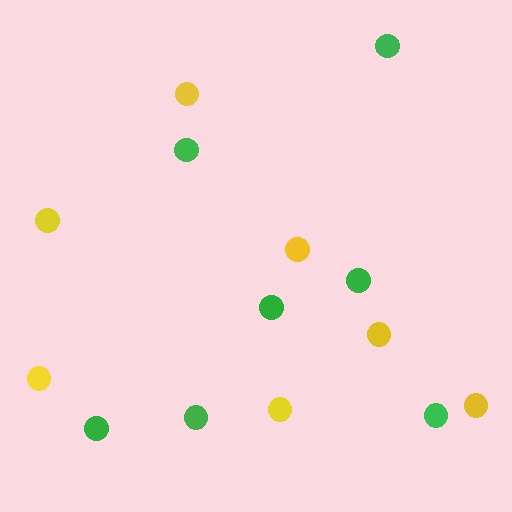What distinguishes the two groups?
There are 2 groups: one group of green circles (7) and one group of yellow circles (7).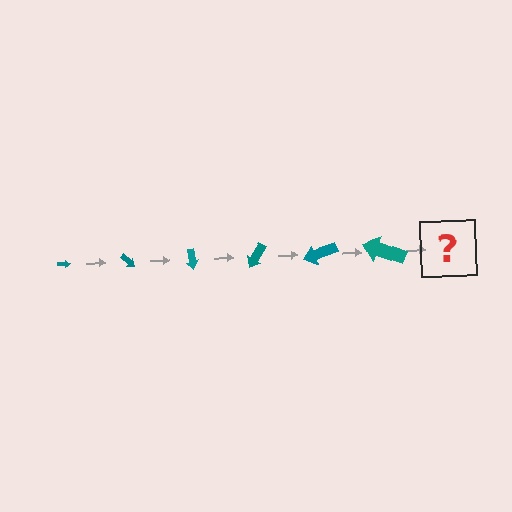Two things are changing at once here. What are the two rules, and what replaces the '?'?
The two rules are that the arrow grows larger each step and it rotates 40 degrees each step. The '?' should be an arrow, larger than the previous one and rotated 240 degrees from the start.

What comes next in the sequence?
The next element should be an arrow, larger than the previous one and rotated 240 degrees from the start.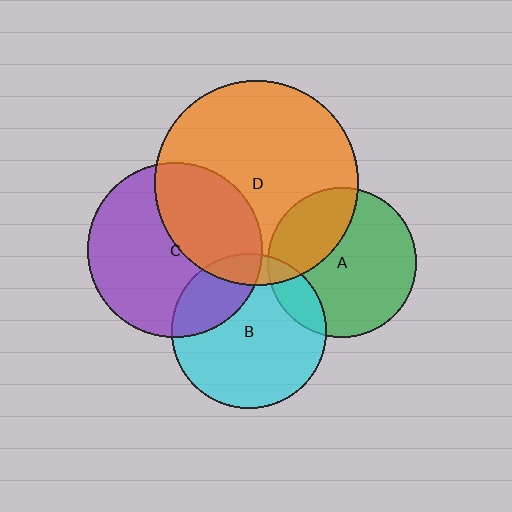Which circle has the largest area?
Circle D (orange).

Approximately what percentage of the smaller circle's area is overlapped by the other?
Approximately 25%.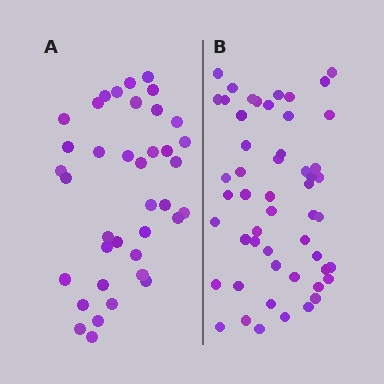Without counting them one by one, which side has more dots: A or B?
Region B (the right region) has more dots.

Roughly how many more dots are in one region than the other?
Region B has approximately 15 more dots than region A.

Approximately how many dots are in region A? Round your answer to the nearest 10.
About 40 dots. (The exact count is 38, which rounds to 40.)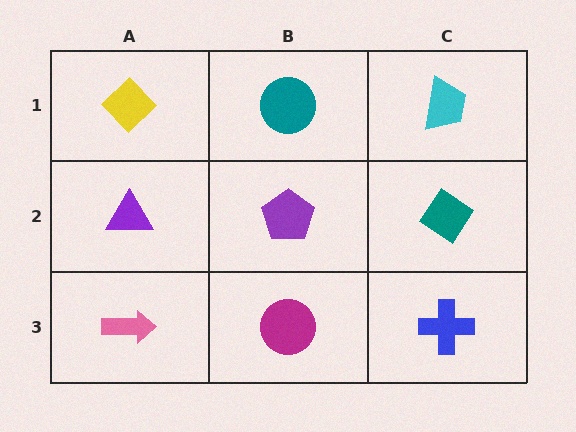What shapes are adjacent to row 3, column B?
A purple pentagon (row 2, column B), a pink arrow (row 3, column A), a blue cross (row 3, column C).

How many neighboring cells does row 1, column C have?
2.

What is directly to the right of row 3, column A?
A magenta circle.